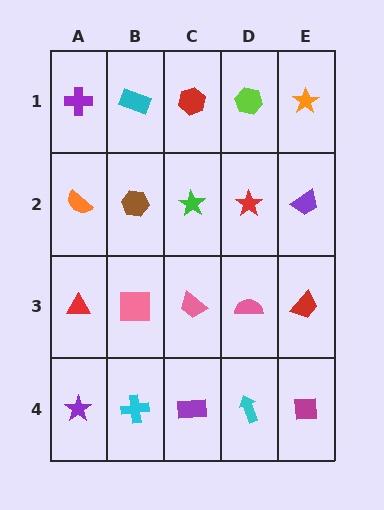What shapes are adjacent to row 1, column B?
A brown hexagon (row 2, column B), a purple cross (row 1, column A), a red hexagon (row 1, column C).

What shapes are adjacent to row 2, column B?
A cyan rectangle (row 1, column B), a pink square (row 3, column B), an orange semicircle (row 2, column A), a green star (row 2, column C).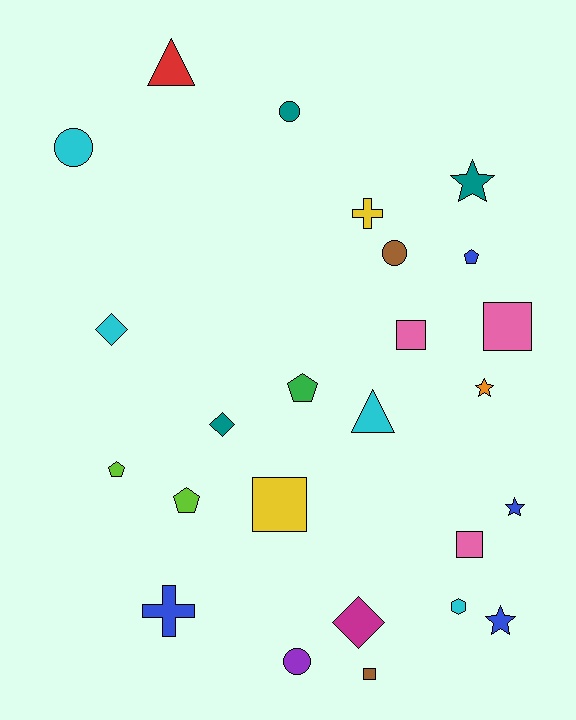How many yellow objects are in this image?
There are 2 yellow objects.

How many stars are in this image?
There are 4 stars.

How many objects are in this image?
There are 25 objects.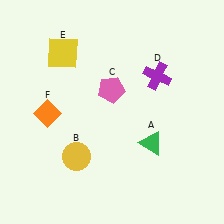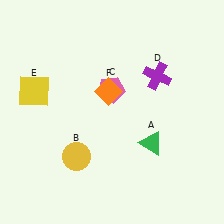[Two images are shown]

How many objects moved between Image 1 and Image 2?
2 objects moved between the two images.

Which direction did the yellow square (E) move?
The yellow square (E) moved down.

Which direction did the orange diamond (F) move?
The orange diamond (F) moved right.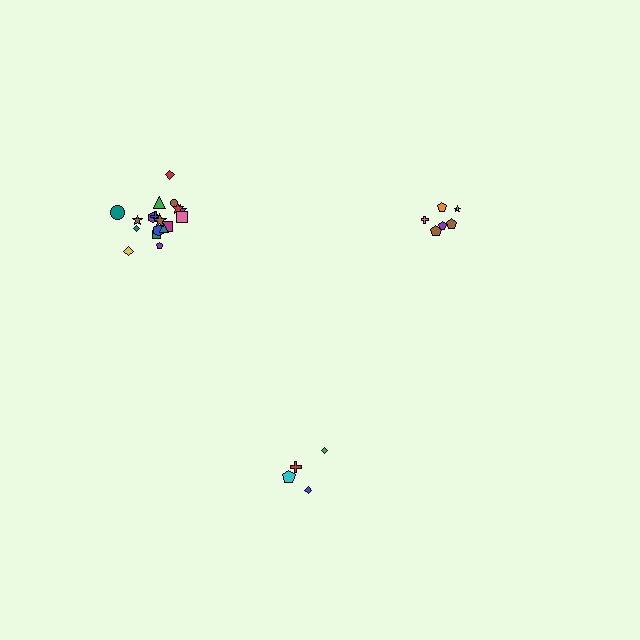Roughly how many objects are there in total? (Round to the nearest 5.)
Roughly 30 objects in total.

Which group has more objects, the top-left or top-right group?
The top-left group.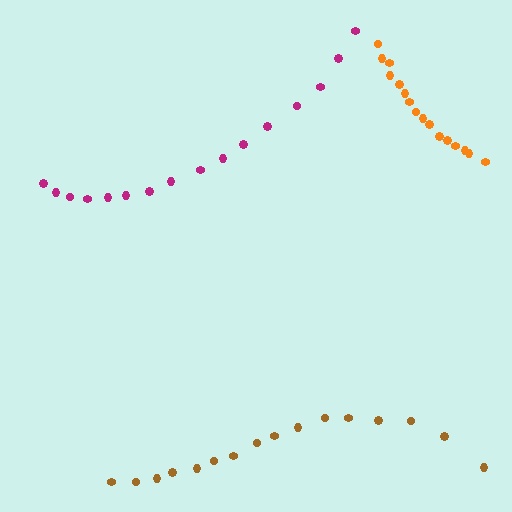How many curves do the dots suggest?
There are 3 distinct paths.